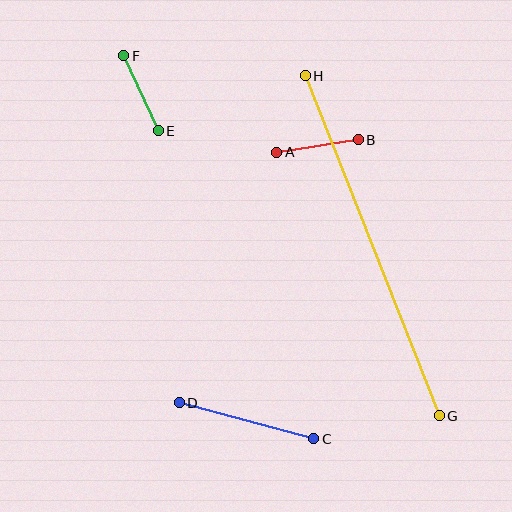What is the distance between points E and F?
The distance is approximately 82 pixels.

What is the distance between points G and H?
The distance is approximately 366 pixels.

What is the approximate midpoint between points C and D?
The midpoint is at approximately (246, 421) pixels.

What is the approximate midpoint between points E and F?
The midpoint is at approximately (141, 93) pixels.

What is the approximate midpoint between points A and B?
The midpoint is at approximately (317, 146) pixels.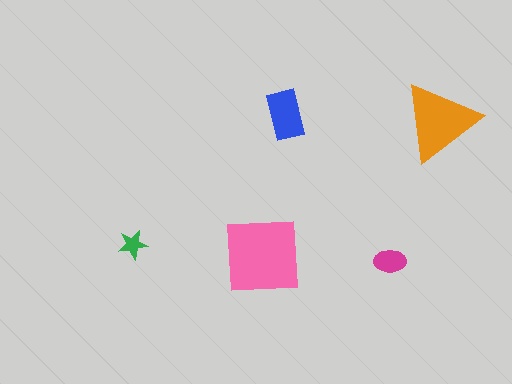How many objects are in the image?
There are 5 objects in the image.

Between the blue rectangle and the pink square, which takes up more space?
The pink square.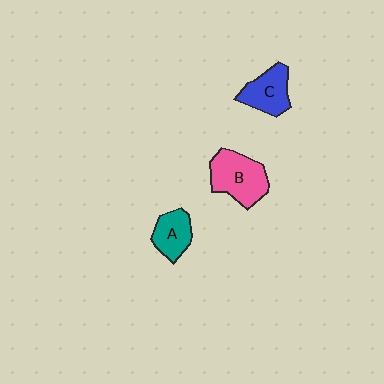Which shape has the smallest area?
Shape A (teal).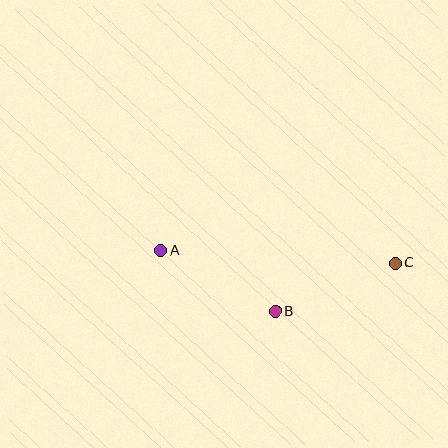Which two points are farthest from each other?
Points A and C are farthest from each other.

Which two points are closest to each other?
Points B and C are closest to each other.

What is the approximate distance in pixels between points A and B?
The distance between A and B is approximately 130 pixels.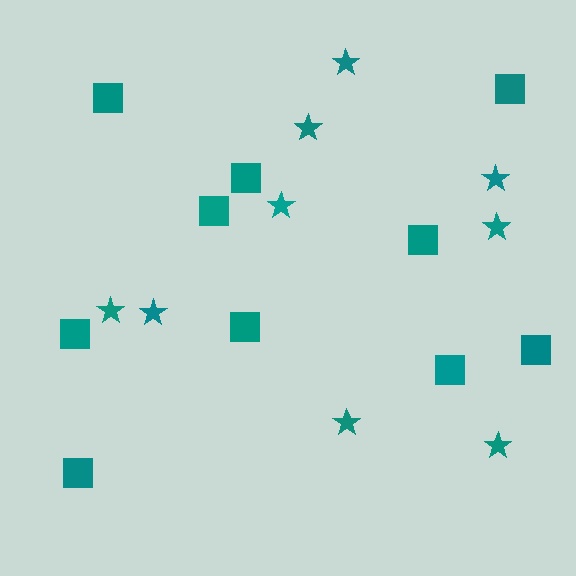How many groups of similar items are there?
There are 2 groups: one group of squares (10) and one group of stars (9).